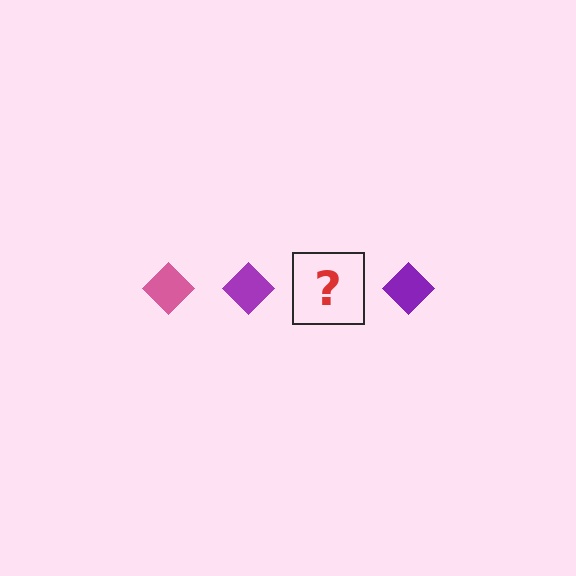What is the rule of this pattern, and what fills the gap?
The rule is that the pattern cycles through pink, purple diamonds. The gap should be filled with a pink diamond.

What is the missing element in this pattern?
The missing element is a pink diamond.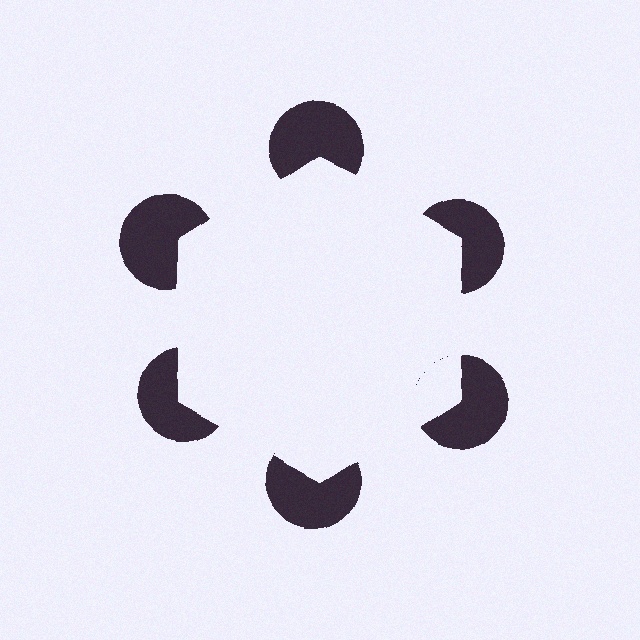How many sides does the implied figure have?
6 sides.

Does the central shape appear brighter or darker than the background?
It typically appears slightly brighter than the background, even though no actual brightness change is drawn.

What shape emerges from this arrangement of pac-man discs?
An illusory hexagon — its edges are inferred from the aligned wedge cuts in the pac-man discs, not physically drawn.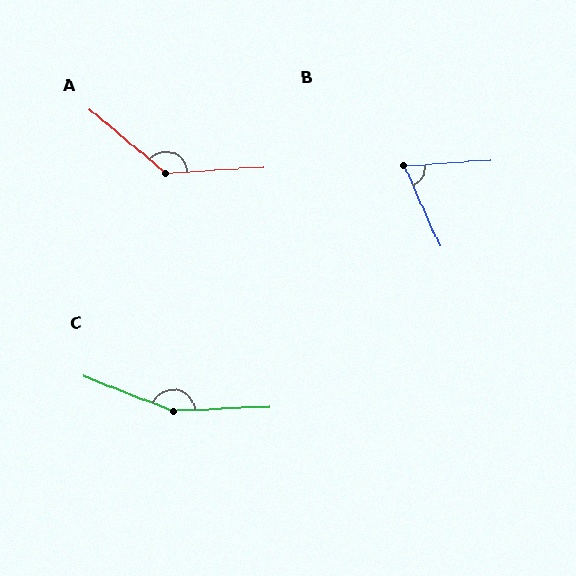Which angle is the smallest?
B, at approximately 70 degrees.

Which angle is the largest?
C, at approximately 157 degrees.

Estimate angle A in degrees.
Approximately 137 degrees.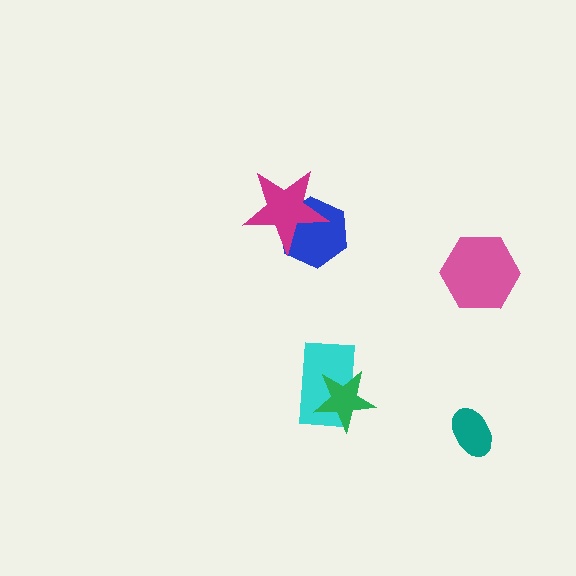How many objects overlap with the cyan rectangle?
1 object overlaps with the cyan rectangle.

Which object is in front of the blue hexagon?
The magenta star is in front of the blue hexagon.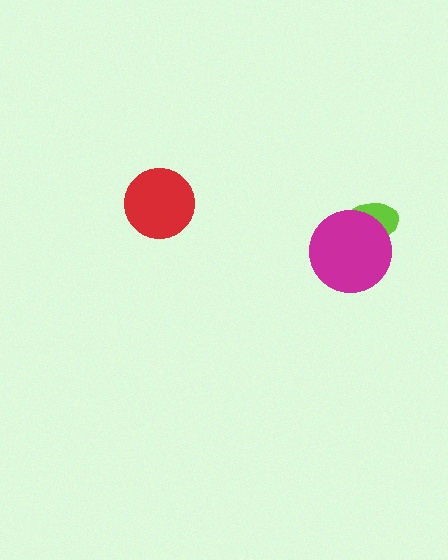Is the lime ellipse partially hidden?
Yes, it is partially covered by another shape.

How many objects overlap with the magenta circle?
1 object overlaps with the magenta circle.